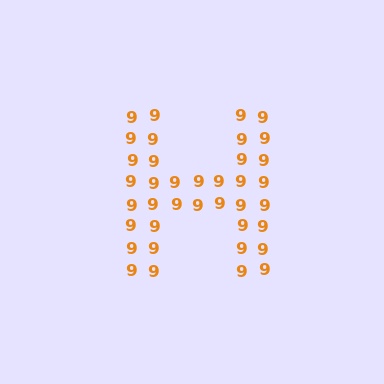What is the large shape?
The large shape is the letter H.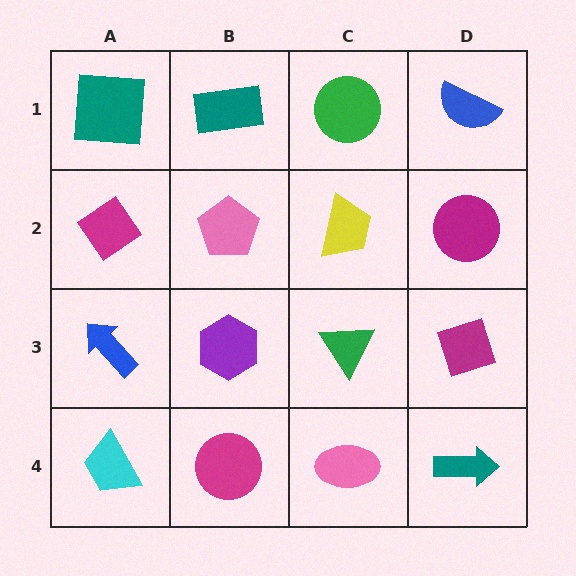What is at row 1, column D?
A blue semicircle.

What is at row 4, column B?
A magenta circle.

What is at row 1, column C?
A green circle.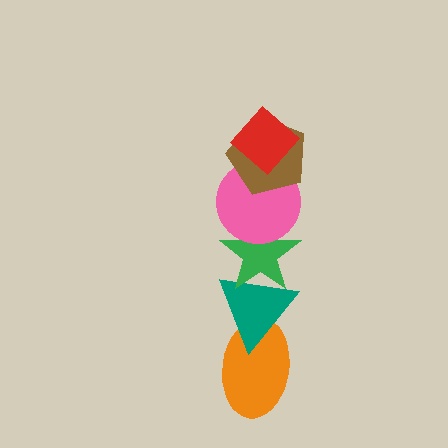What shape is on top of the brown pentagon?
The red diamond is on top of the brown pentagon.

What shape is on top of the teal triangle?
The green star is on top of the teal triangle.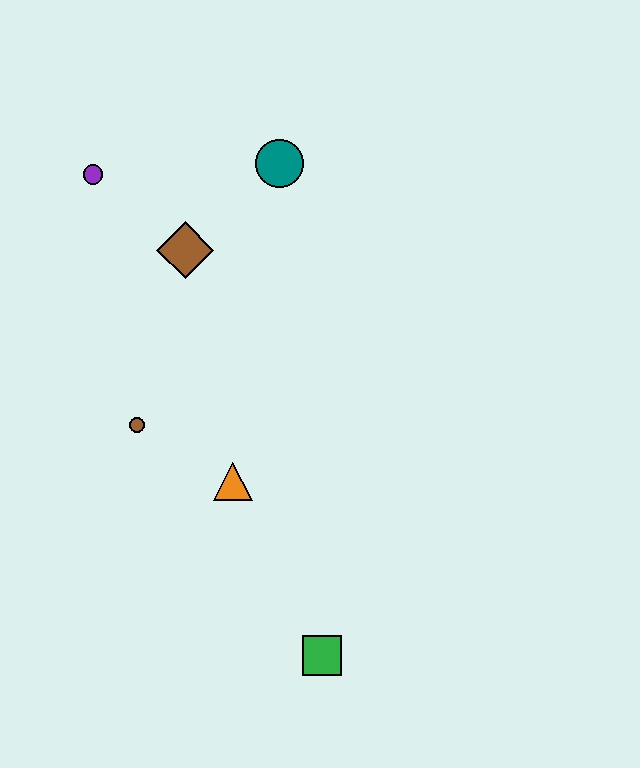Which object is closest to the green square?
The orange triangle is closest to the green square.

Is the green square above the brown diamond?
No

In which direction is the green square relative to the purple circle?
The green square is below the purple circle.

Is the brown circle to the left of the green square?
Yes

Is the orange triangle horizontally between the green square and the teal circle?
No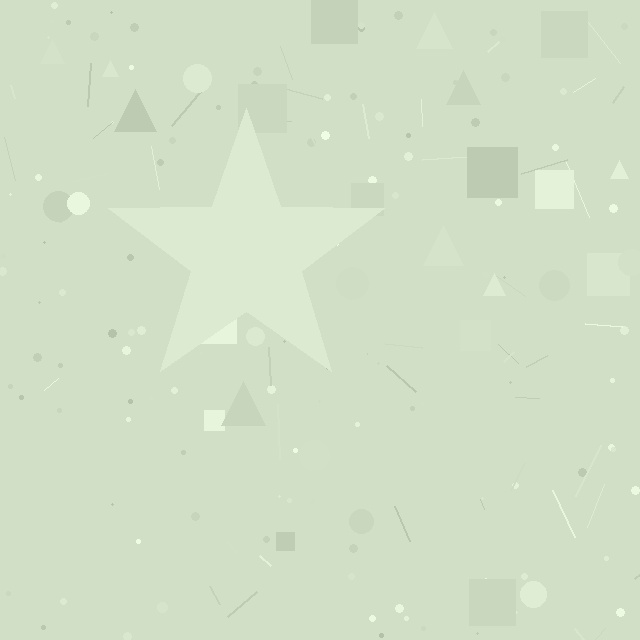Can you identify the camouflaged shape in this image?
The camouflaged shape is a star.